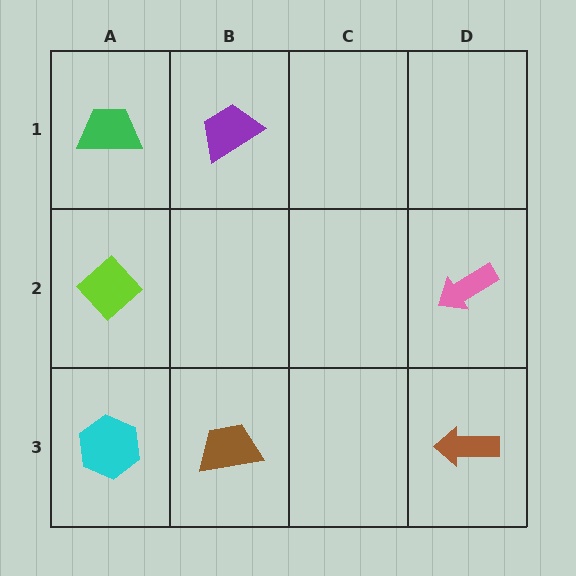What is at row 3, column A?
A cyan hexagon.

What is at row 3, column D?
A brown arrow.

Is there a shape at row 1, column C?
No, that cell is empty.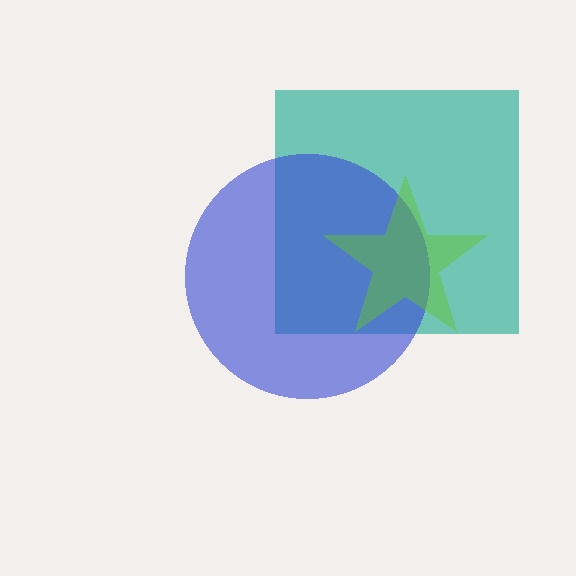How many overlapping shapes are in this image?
There are 3 overlapping shapes in the image.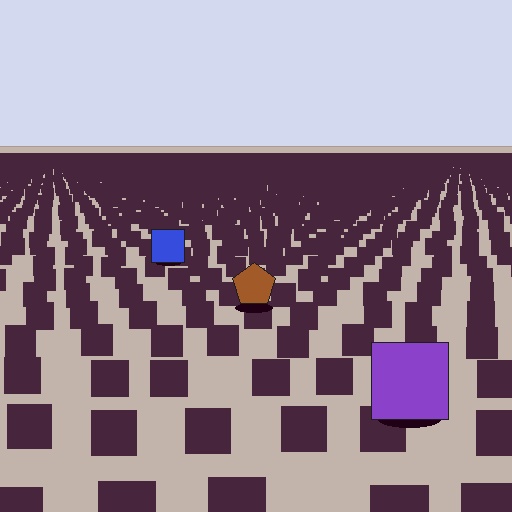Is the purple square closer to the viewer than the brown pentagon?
Yes. The purple square is closer — you can tell from the texture gradient: the ground texture is coarser near it.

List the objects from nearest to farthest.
From nearest to farthest: the purple square, the brown pentagon, the blue square.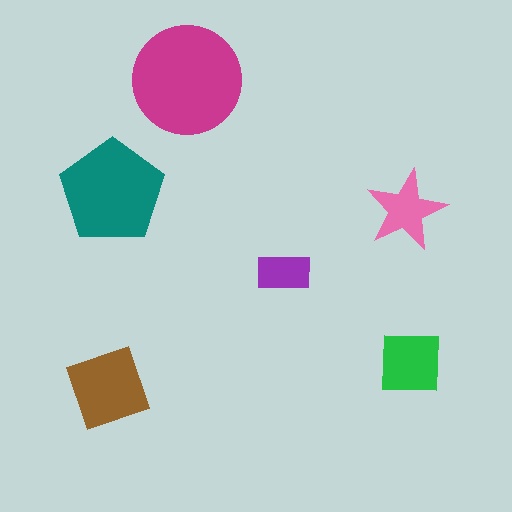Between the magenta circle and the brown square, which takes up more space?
The magenta circle.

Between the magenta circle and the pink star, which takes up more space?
The magenta circle.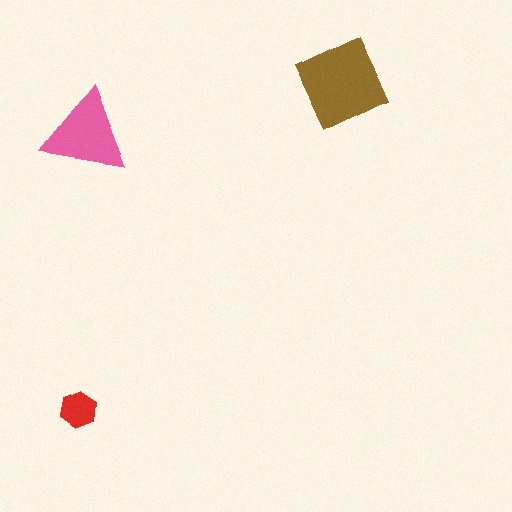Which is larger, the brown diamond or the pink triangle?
The brown diamond.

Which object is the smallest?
The red hexagon.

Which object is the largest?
The brown diamond.